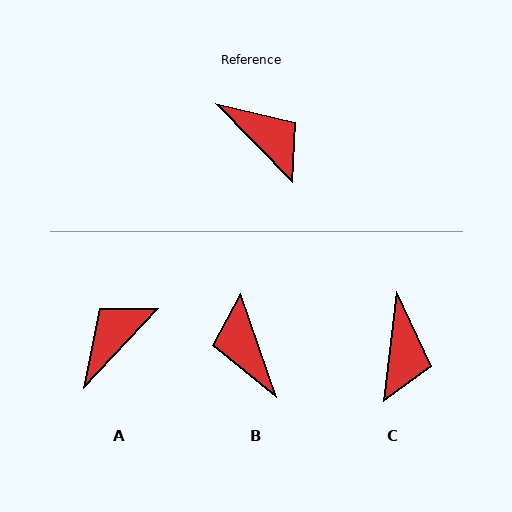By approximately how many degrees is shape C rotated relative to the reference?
Approximately 52 degrees clockwise.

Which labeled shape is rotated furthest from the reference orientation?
B, about 154 degrees away.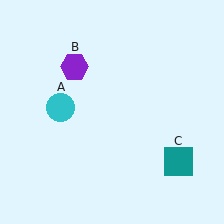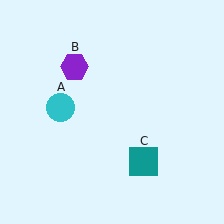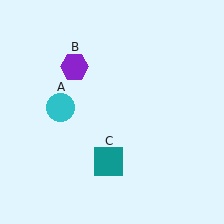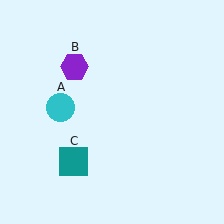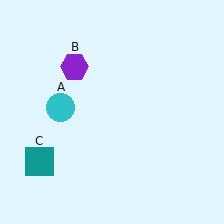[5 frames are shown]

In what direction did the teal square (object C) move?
The teal square (object C) moved left.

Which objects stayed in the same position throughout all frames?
Cyan circle (object A) and purple hexagon (object B) remained stationary.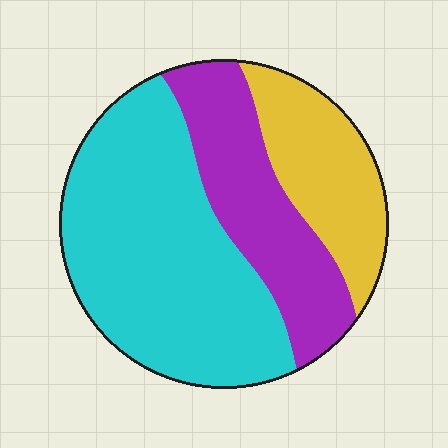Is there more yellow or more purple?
Purple.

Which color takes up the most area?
Cyan, at roughly 50%.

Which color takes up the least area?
Yellow, at roughly 20%.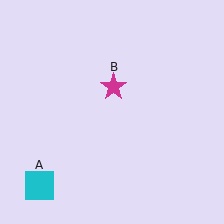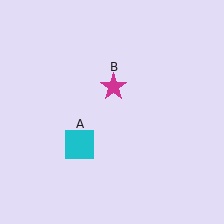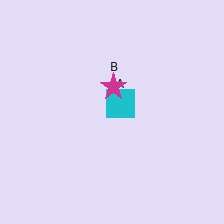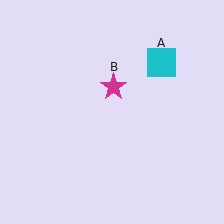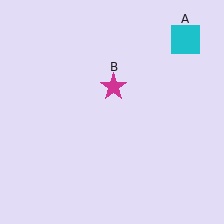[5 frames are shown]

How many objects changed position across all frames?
1 object changed position: cyan square (object A).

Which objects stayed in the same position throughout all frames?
Magenta star (object B) remained stationary.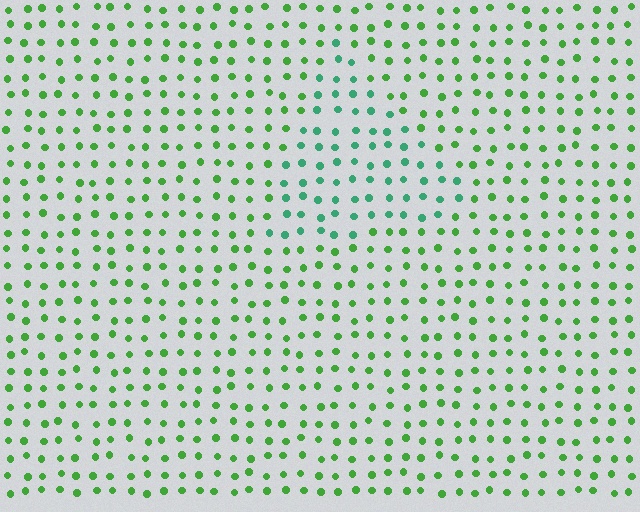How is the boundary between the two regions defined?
The boundary is defined purely by a slight shift in hue (about 37 degrees). Spacing, size, and orientation are identical on both sides.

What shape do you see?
I see a triangle.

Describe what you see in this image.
The image is filled with small green elements in a uniform arrangement. A triangle-shaped region is visible where the elements are tinted to a slightly different hue, forming a subtle color boundary.